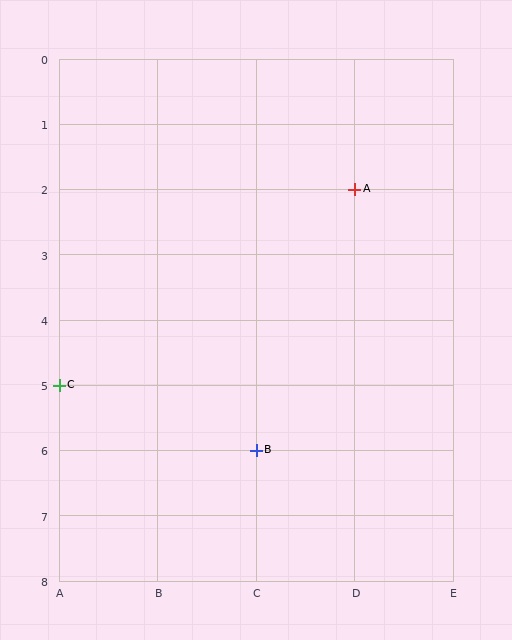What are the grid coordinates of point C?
Point C is at grid coordinates (A, 5).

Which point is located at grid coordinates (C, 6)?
Point B is at (C, 6).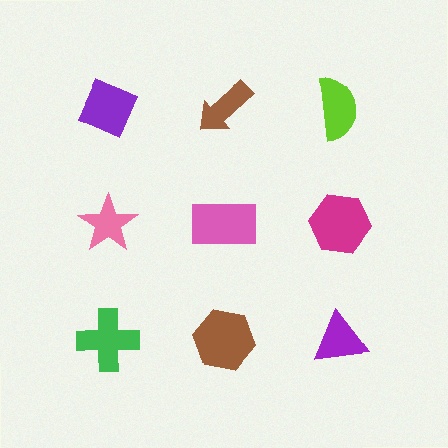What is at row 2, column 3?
A magenta hexagon.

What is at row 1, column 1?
A purple diamond.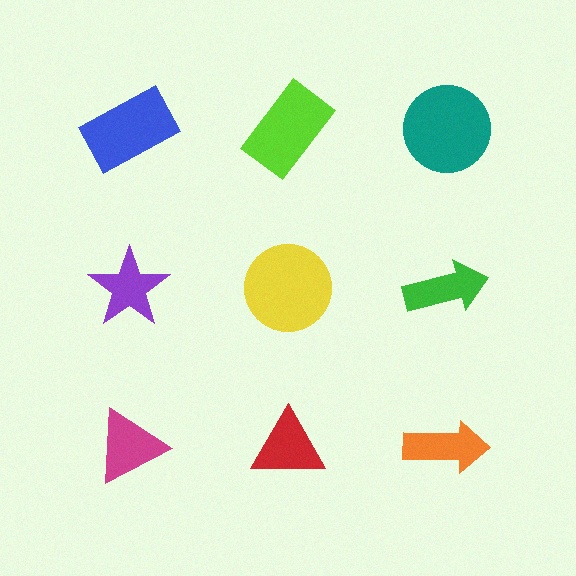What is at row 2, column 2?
A yellow circle.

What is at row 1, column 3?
A teal circle.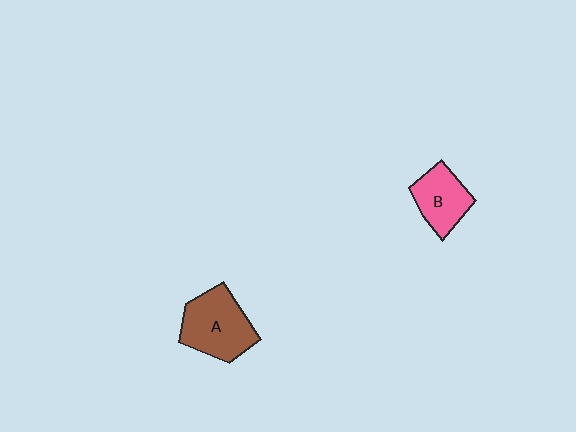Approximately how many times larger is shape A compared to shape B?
Approximately 1.4 times.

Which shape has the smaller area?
Shape B (pink).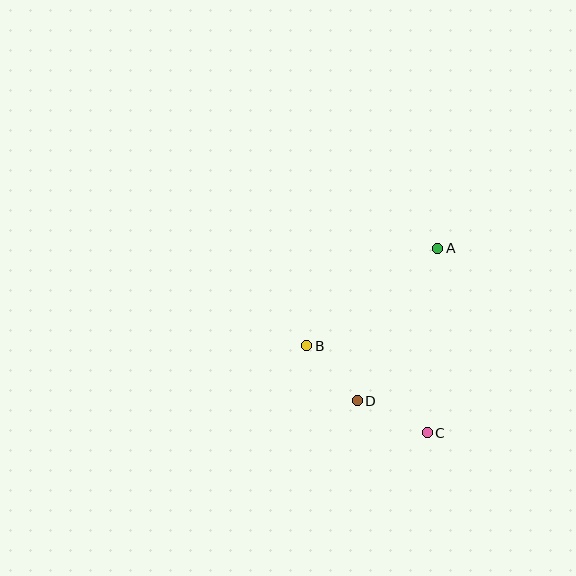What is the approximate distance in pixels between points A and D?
The distance between A and D is approximately 173 pixels.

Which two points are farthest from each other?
Points A and C are farthest from each other.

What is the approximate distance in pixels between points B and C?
The distance between B and C is approximately 149 pixels.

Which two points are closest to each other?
Points B and D are closest to each other.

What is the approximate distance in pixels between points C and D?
The distance between C and D is approximately 77 pixels.